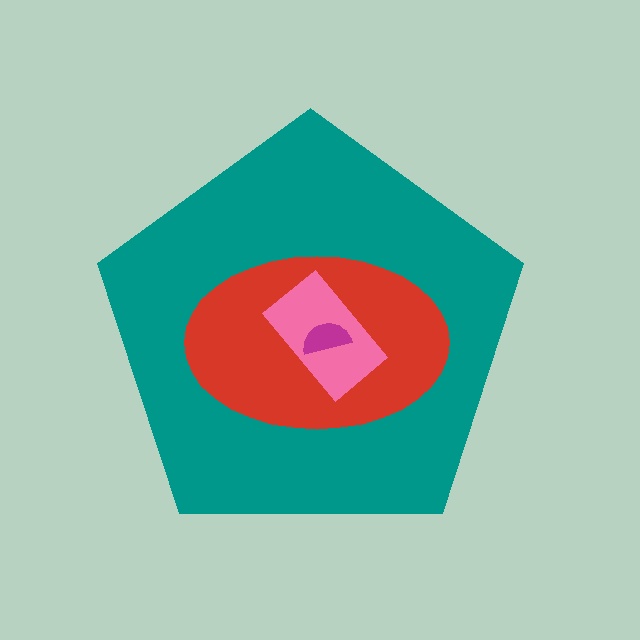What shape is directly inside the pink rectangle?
The magenta semicircle.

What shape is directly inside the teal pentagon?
The red ellipse.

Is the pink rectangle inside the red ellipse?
Yes.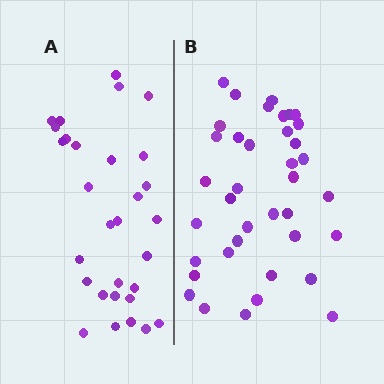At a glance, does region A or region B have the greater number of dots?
Region B (the right region) has more dots.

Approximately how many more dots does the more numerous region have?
Region B has roughly 8 or so more dots than region A.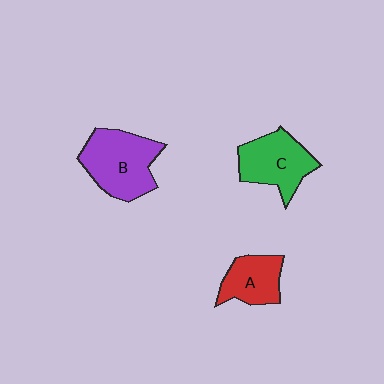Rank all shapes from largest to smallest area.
From largest to smallest: B (purple), C (green), A (red).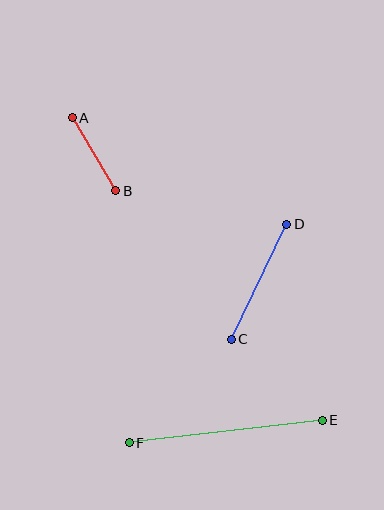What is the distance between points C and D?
The distance is approximately 127 pixels.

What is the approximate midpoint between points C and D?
The midpoint is at approximately (259, 282) pixels.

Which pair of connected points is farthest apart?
Points E and F are farthest apart.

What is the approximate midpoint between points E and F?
The midpoint is at approximately (226, 432) pixels.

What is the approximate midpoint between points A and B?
The midpoint is at approximately (94, 154) pixels.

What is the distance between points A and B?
The distance is approximately 85 pixels.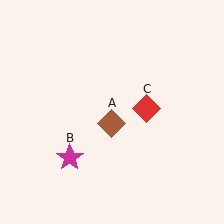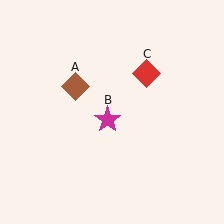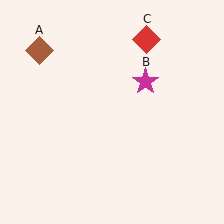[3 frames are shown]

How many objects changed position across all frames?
3 objects changed position: brown diamond (object A), magenta star (object B), red diamond (object C).